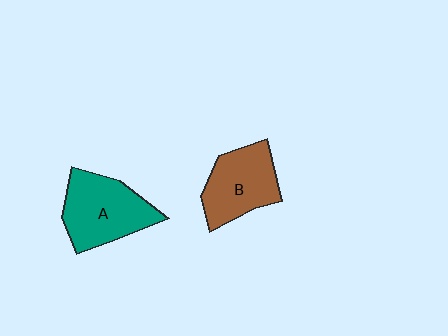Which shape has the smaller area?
Shape B (brown).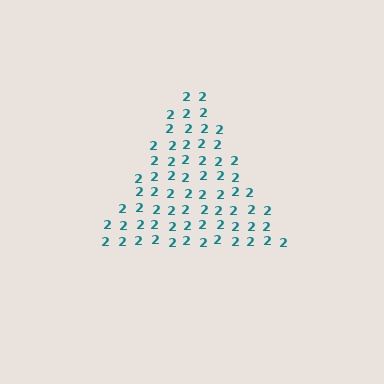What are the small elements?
The small elements are digit 2's.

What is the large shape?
The large shape is a triangle.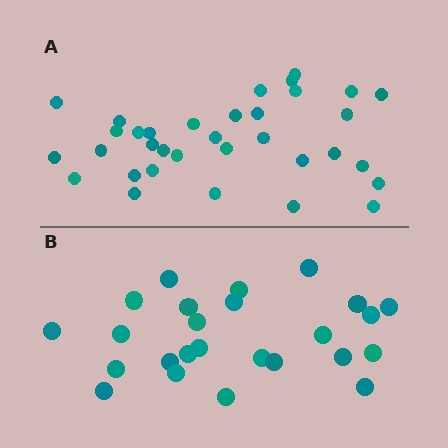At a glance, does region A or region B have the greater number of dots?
Region A (the top region) has more dots.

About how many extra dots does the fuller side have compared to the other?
Region A has roughly 8 or so more dots than region B.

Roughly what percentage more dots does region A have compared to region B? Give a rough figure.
About 35% more.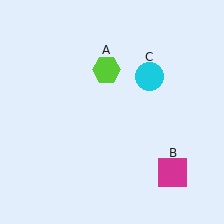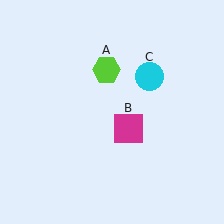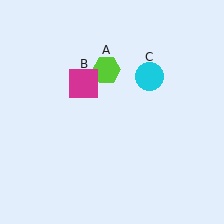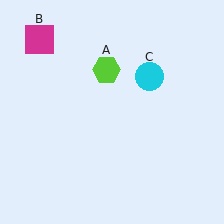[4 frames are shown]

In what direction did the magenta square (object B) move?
The magenta square (object B) moved up and to the left.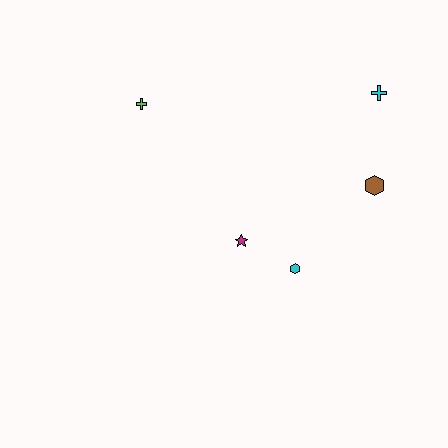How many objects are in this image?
There are 5 objects.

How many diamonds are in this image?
There are no diamonds.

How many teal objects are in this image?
There are no teal objects.